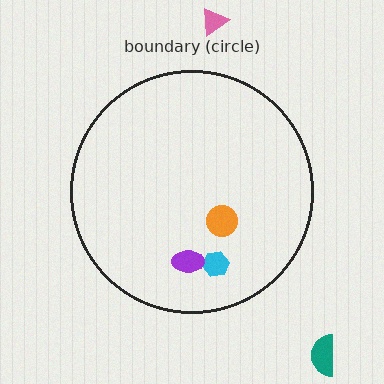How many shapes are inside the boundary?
3 inside, 2 outside.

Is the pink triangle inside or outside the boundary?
Outside.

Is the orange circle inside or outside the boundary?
Inside.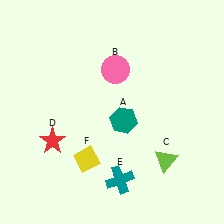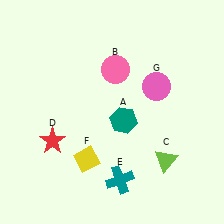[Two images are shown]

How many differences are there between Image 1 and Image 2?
There is 1 difference between the two images.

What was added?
A pink circle (G) was added in Image 2.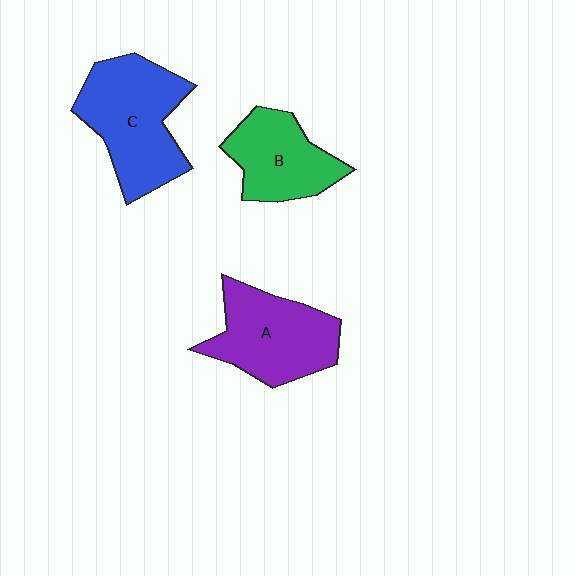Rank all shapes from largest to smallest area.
From largest to smallest: C (blue), A (purple), B (green).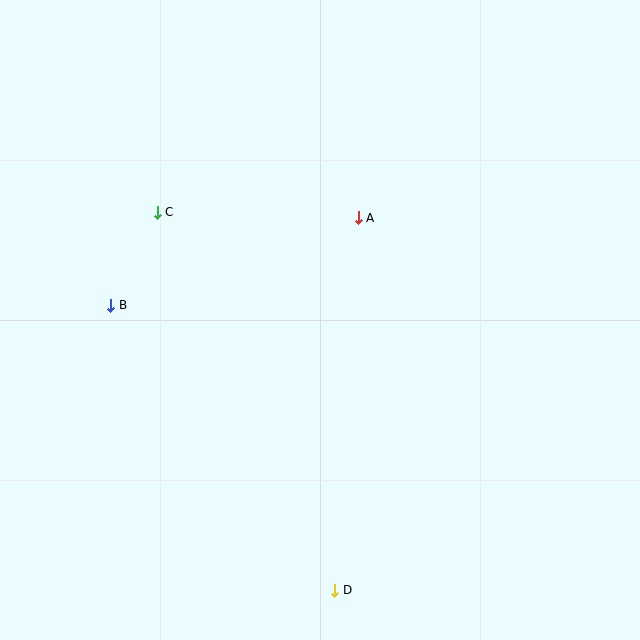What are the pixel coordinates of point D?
Point D is at (335, 590).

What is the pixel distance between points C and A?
The distance between C and A is 201 pixels.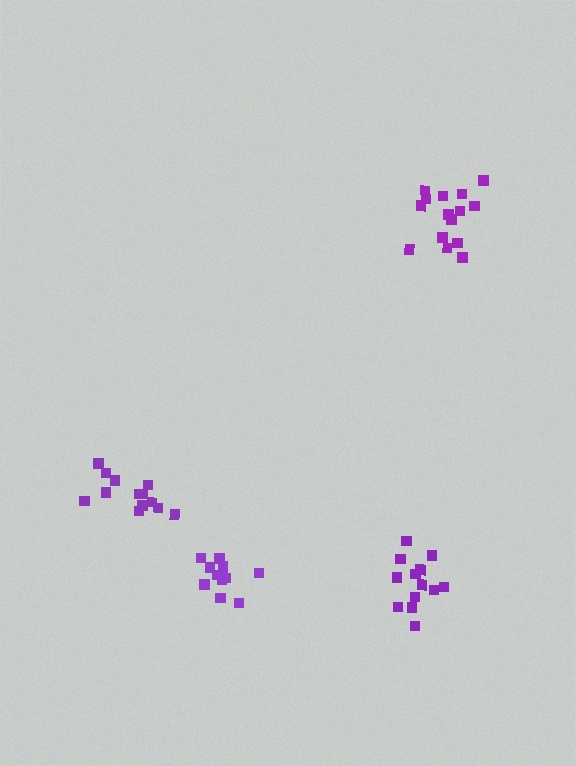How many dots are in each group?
Group 1: 12 dots, Group 2: 15 dots, Group 3: 13 dots, Group 4: 13 dots (53 total).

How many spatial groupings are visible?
There are 4 spatial groupings.